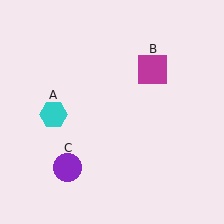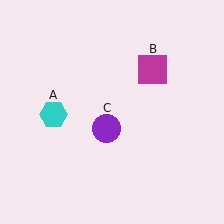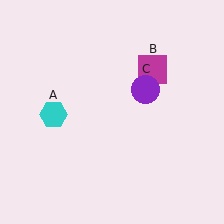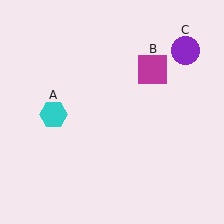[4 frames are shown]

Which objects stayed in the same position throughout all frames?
Cyan hexagon (object A) and magenta square (object B) remained stationary.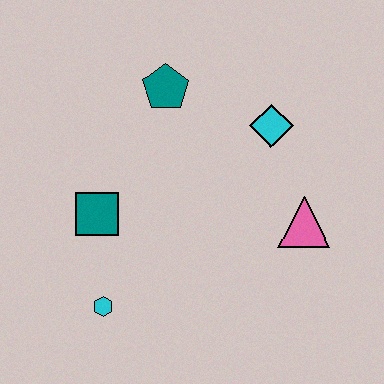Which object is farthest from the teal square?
The pink triangle is farthest from the teal square.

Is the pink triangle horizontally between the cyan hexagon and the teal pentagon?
No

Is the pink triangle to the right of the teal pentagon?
Yes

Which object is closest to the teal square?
The cyan hexagon is closest to the teal square.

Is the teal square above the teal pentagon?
No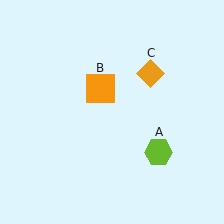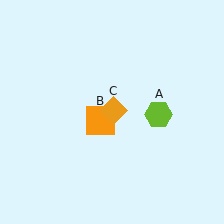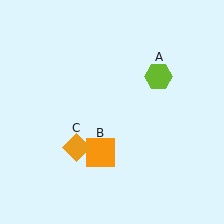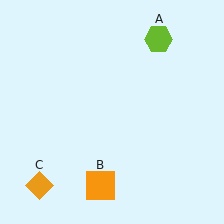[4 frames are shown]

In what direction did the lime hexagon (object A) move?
The lime hexagon (object A) moved up.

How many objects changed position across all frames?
3 objects changed position: lime hexagon (object A), orange square (object B), orange diamond (object C).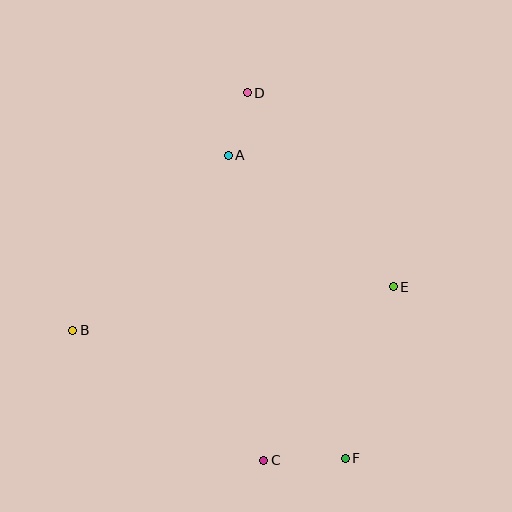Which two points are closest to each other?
Points A and D are closest to each other.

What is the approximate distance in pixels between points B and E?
The distance between B and E is approximately 324 pixels.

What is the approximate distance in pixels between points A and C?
The distance between A and C is approximately 307 pixels.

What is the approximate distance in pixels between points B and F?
The distance between B and F is approximately 301 pixels.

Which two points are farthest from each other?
Points D and F are farthest from each other.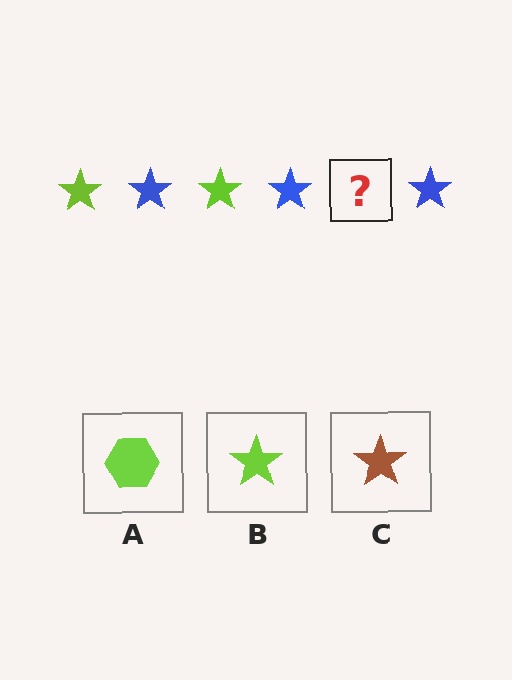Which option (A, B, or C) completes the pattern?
B.